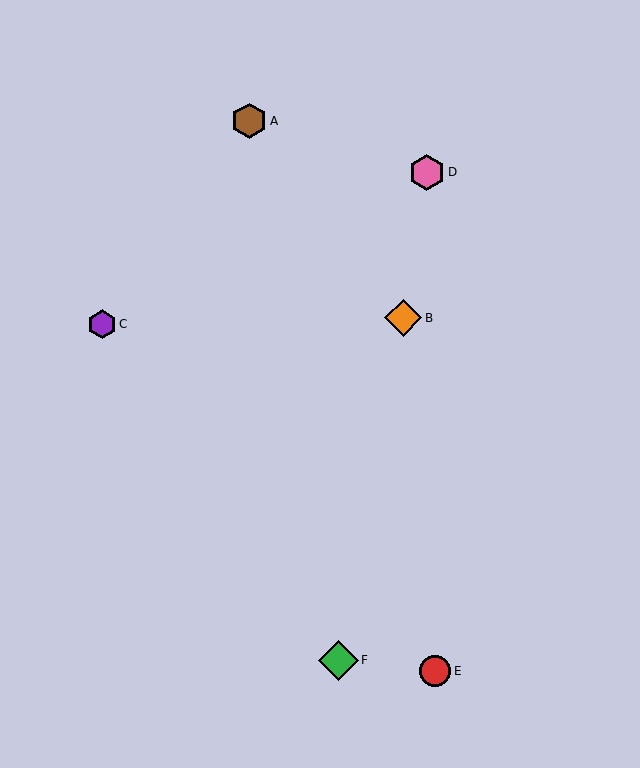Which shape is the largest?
The green diamond (labeled F) is the largest.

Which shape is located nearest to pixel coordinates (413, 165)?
The pink hexagon (labeled D) at (427, 172) is nearest to that location.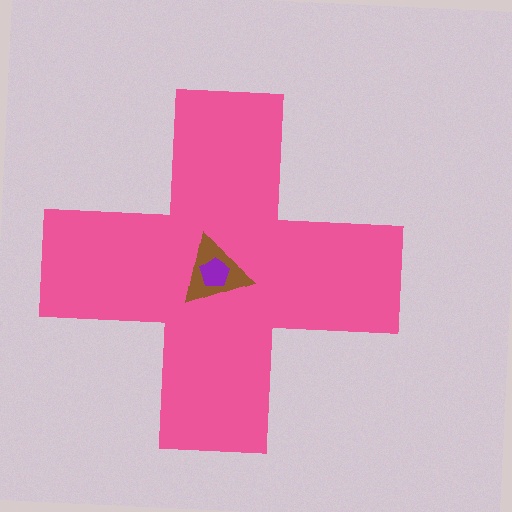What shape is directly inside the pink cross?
The brown triangle.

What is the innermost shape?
The purple pentagon.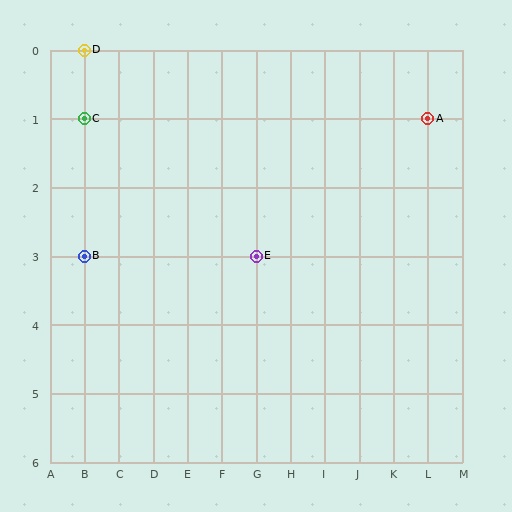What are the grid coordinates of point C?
Point C is at grid coordinates (B, 1).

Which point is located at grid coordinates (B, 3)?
Point B is at (B, 3).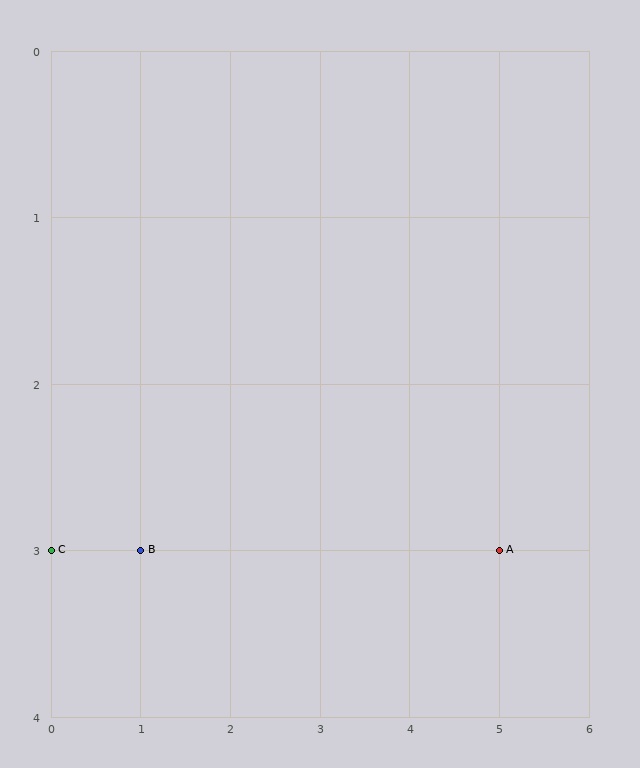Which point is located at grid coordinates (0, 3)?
Point C is at (0, 3).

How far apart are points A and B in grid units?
Points A and B are 4 columns apart.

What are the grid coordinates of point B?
Point B is at grid coordinates (1, 3).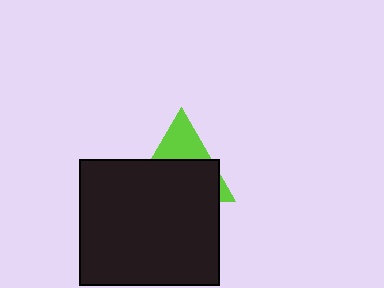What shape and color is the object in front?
The object in front is a black rectangle.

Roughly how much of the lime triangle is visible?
A small part of it is visible (roughly 36%).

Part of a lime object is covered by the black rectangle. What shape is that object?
It is a triangle.